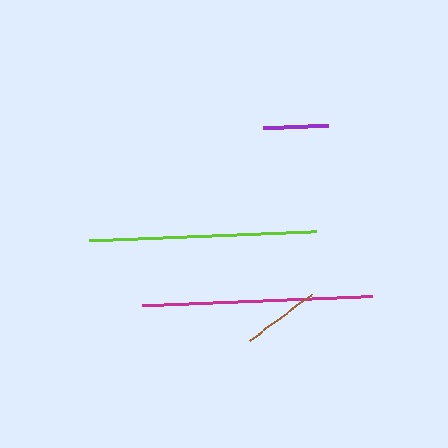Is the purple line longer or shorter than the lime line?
The lime line is longer than the purple line.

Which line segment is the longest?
The magenta line is the longest at approximately 230 pixels.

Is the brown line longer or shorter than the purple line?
The brown line is longer than the purple line.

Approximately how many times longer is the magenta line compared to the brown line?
The magenta line is approximately 3.0 times the length of the brown line.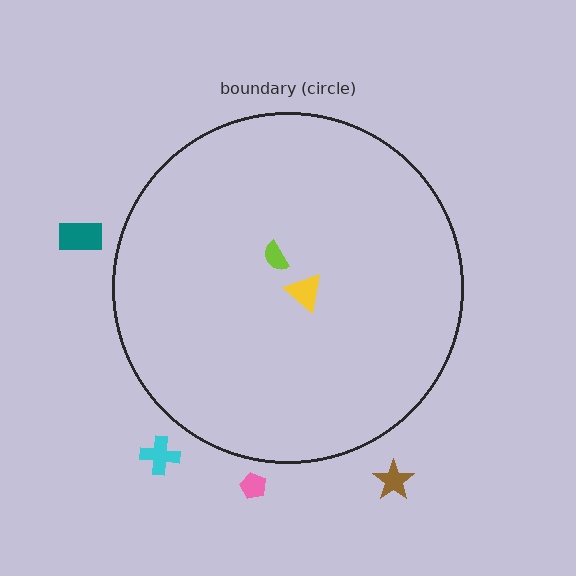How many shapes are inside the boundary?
2 inside, 4 outside.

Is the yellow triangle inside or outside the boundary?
Inside.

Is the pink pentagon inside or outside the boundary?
Outside.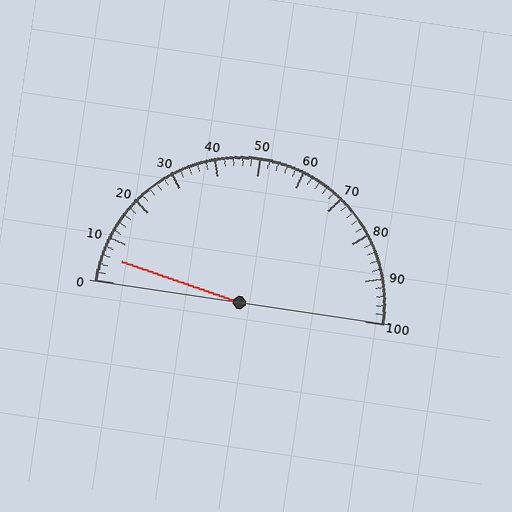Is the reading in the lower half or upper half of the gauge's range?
The reading is in the lower half of the range (0 to 100).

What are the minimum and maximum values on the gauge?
The gauge ranges from 0 to 100.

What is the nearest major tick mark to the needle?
The nearest major tick mark is 10.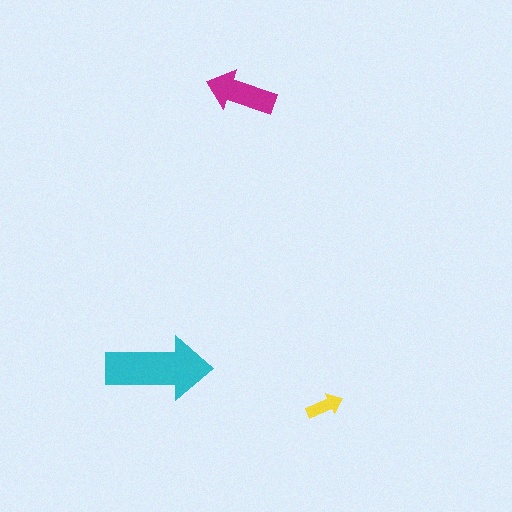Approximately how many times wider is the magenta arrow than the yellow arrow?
About 2 times wider.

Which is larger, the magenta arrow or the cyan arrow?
The cyan one.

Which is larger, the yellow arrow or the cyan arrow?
The cyan one.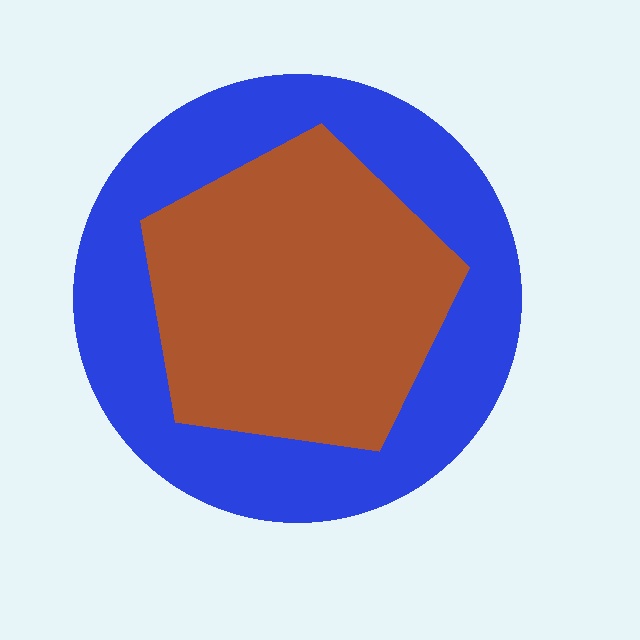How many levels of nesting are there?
2.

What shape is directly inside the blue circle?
The brown pentagon.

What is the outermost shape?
The blue circle.